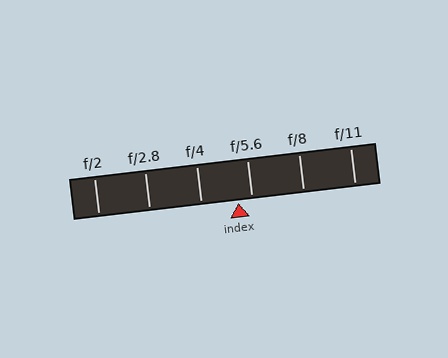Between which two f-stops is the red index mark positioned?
The index mark is between f/4 and f/5.6.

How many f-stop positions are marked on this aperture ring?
There are 6 f-stop positions marked.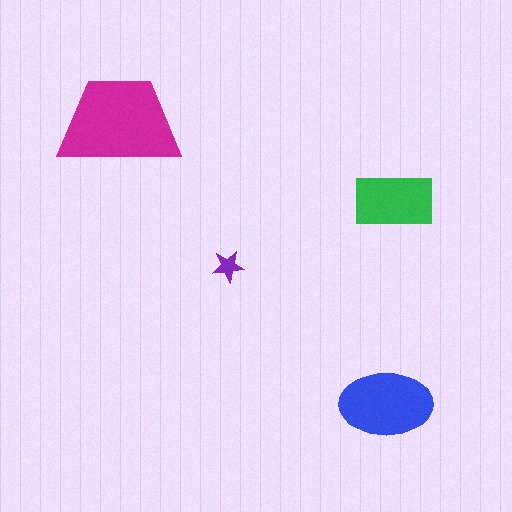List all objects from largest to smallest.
The magenta trapezoid, the blue ellipse, the green rectangle, the purple star.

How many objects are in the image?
There are 4 objects in the image.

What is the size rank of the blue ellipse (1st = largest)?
2nd.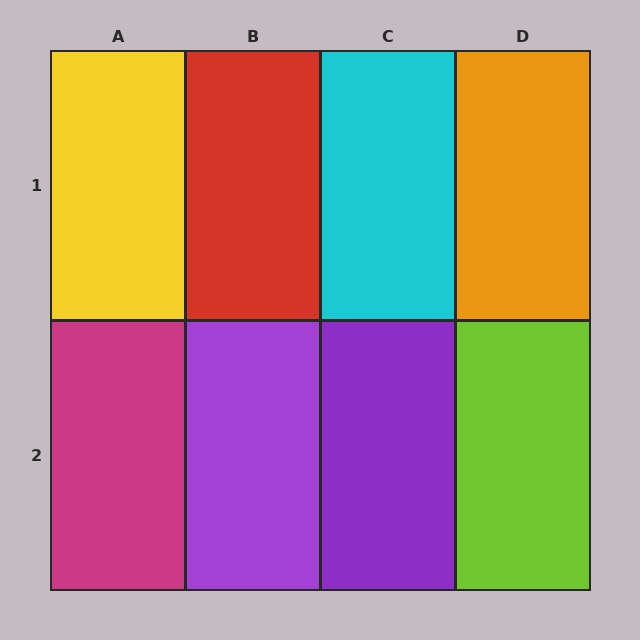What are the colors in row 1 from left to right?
Yellow, red, cyan, orange.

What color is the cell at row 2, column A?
Magenta.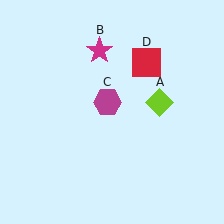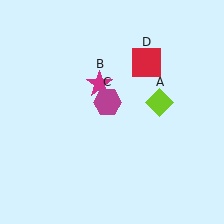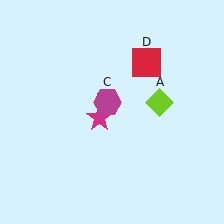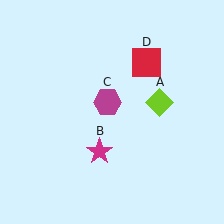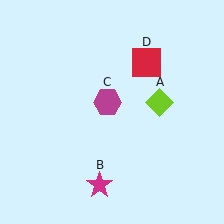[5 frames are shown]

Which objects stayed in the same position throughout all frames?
Lime diamond (object A) and magenta hexagon (object C) and red square (object D) remained stationary.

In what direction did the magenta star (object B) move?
The magenta star (object B) moved down.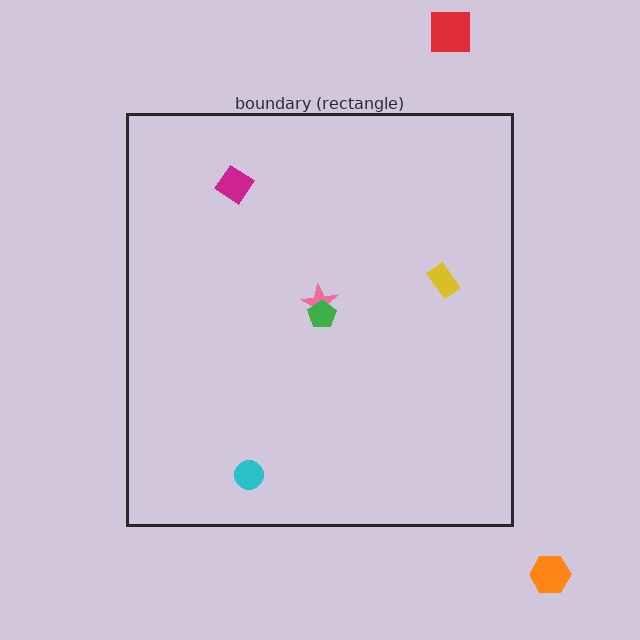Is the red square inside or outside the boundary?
Outside.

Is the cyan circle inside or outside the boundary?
Inside.